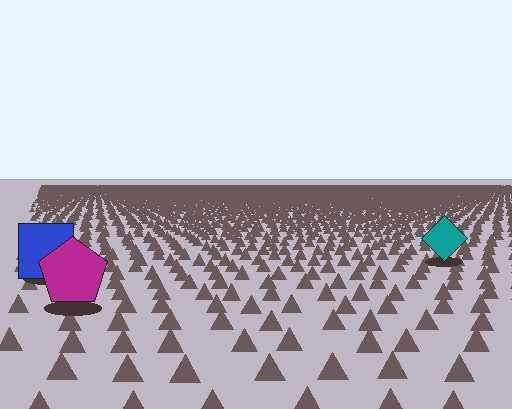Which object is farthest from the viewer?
The teal diamond is farthest from the viewer. It appears smaller and the ground texture around it is denser.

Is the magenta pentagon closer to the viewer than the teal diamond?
Yes. The magenta pentagon is closer — you can tell from the texture gradient: the ground texture is coarser near it.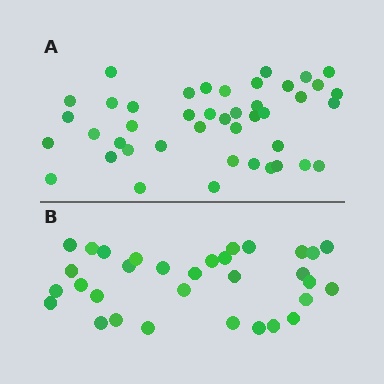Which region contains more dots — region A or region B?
Region A (the top region) has more dots.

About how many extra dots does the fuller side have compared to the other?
Region A has roughly 12 or so more dots than region B.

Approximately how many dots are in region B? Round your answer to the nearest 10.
About 30 dots. (The exact count is 32, which rounds to 30.)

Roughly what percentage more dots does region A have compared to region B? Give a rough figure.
About 35% more.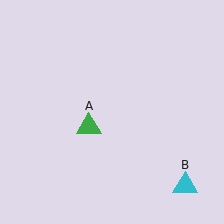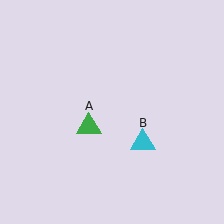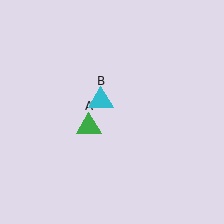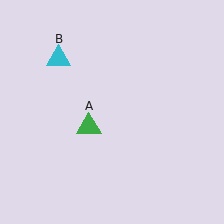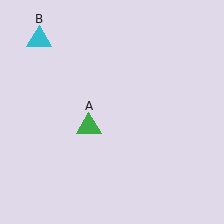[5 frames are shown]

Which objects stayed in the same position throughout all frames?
Green triangle (object A) remained stationary.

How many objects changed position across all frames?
1 object changed position: cyan triangle (object B).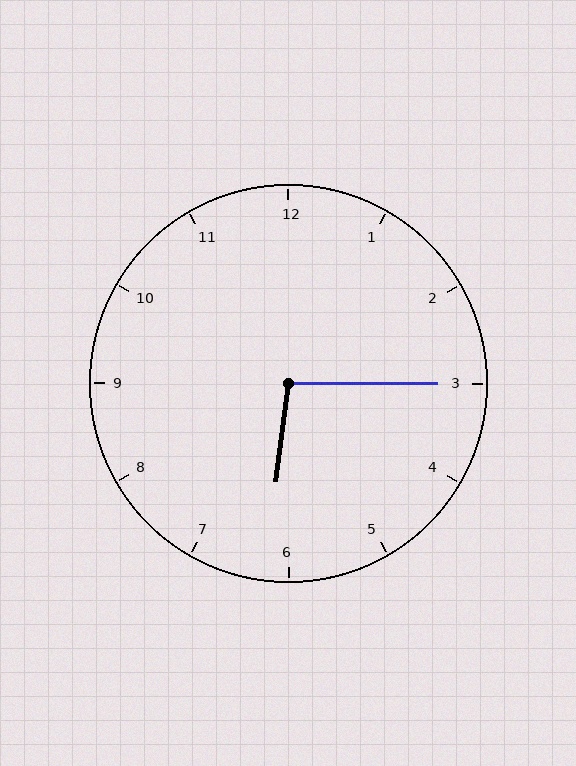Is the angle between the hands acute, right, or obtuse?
It is obtuse.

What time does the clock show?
6:15.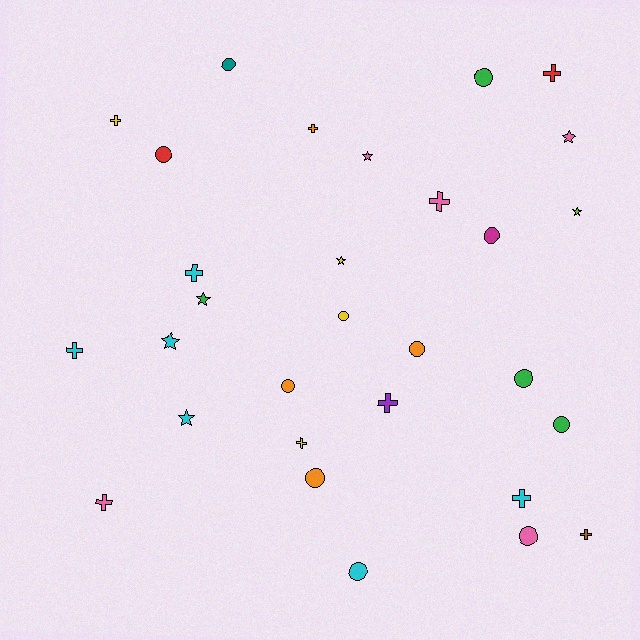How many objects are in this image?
There are 30 objects.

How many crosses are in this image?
There are 11 crosses.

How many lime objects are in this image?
There is 1 lime object.